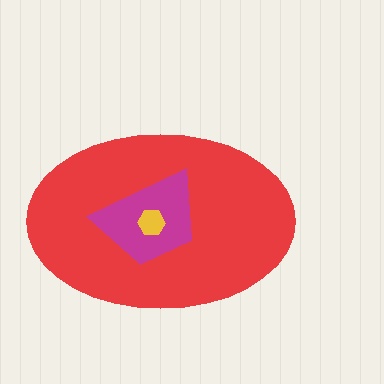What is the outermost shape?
The red ellipse.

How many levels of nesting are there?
3.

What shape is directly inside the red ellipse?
The magenta trapezoid.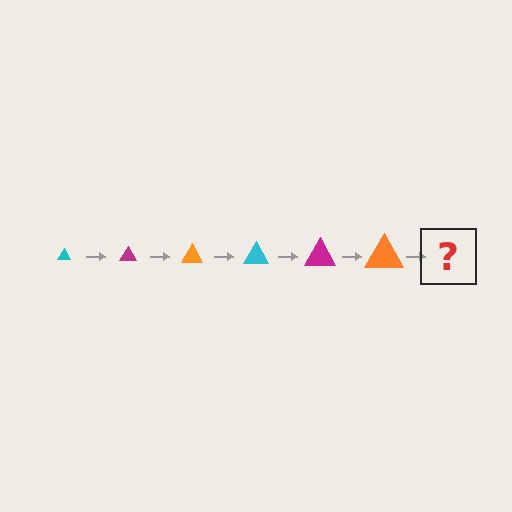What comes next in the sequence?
The next element should be a cyan triangle, larger than the previous one.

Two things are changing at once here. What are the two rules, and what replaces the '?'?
The two rules are that the triangle grows larger each step and the color cycles through cyan, magenta, and orange. The '?' should be a cyan triangle, larger than the previous one.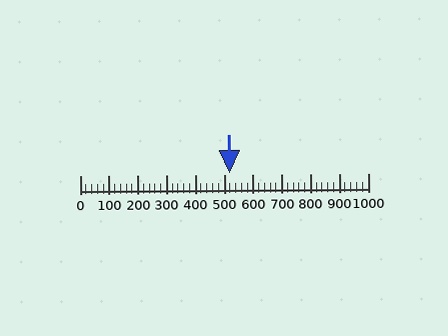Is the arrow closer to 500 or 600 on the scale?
The arrow is closer to 500.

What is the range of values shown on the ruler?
The ruler shows values from 0 to 1000.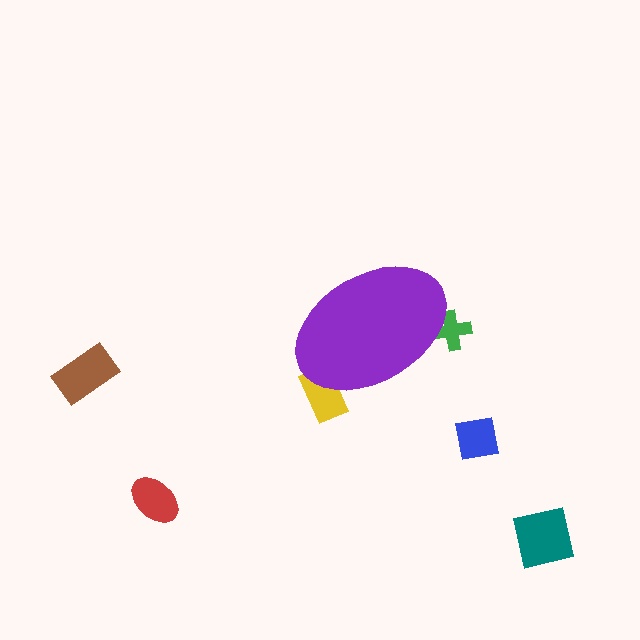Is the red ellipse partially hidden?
No, the red ellipse is fully visible.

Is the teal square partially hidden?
No, the teal square is fully visible.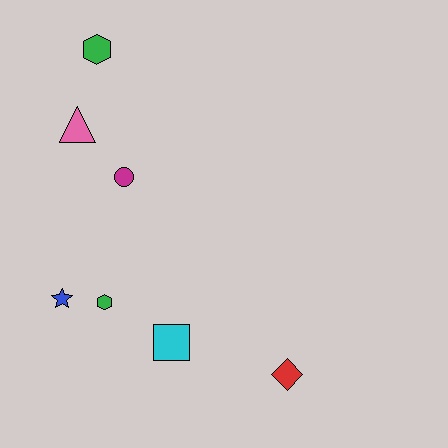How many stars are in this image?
There is 1 star.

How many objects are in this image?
There are 7 objects.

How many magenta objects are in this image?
There is 1 magenta object.